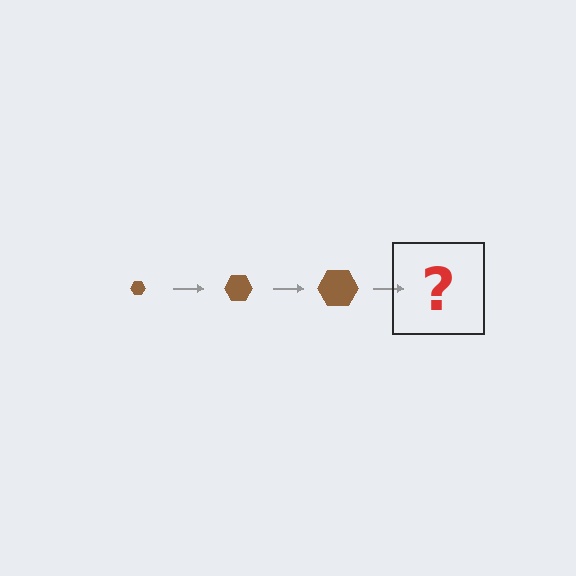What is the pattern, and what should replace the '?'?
The pattern is that the hexagon gets progressively larger each step. The '?' should be a brown hexagon, larger than the previous one.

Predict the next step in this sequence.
The next step is a brown hexagon, larger than the previous one.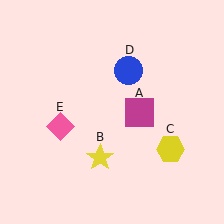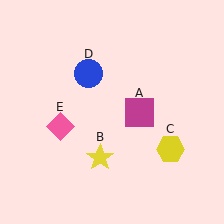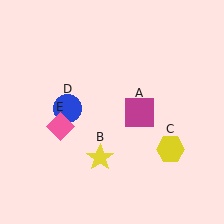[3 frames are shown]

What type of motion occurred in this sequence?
The blue circle (object D) rotated counterclockwise around the center of the scene.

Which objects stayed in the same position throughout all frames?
Magenta square (object A) and yellow star (object B) and yellow hexagon (object C) and pink diamond (object E) remained stationary.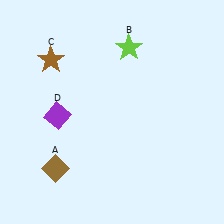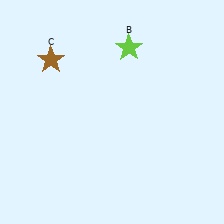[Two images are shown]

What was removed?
The purple diamond (D), the brown diamond (A) were removed in Image 2.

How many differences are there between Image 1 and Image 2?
There are 2 differences between the two images.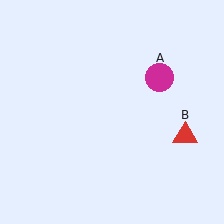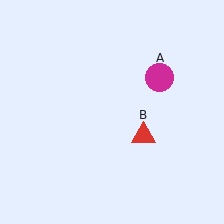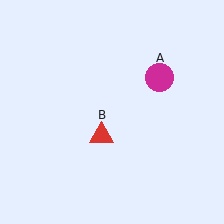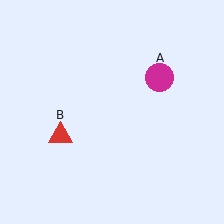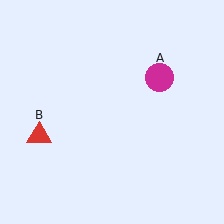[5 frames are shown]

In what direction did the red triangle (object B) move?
The red triangle (object B) moved left.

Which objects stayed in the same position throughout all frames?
Magenta circle (object A) remained stationary.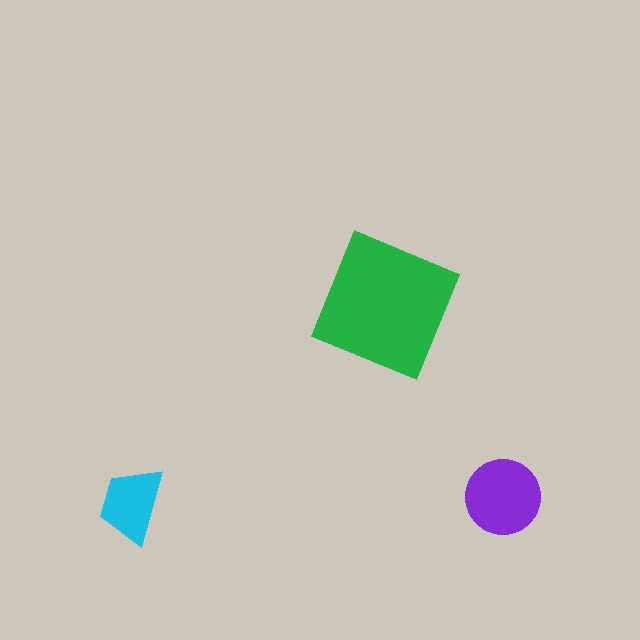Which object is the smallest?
The cyan trapezoid.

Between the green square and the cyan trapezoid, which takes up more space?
The green square.